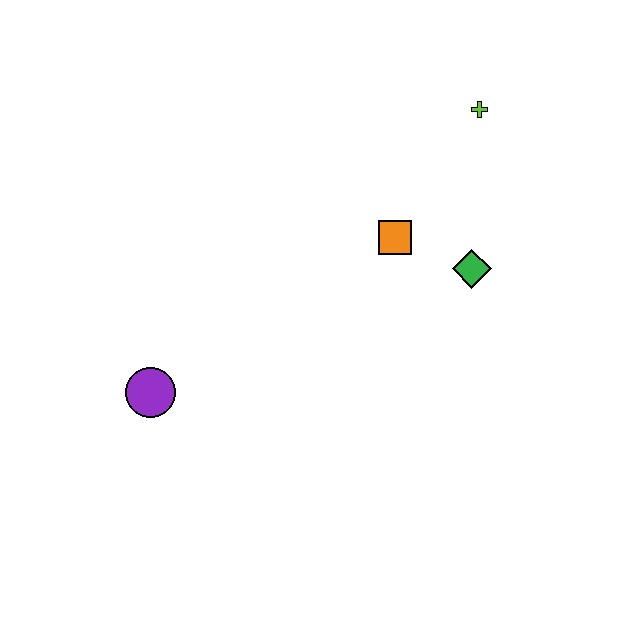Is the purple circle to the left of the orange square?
Yes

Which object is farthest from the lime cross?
The purple circle is farthest from the lime cross.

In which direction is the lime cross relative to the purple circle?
The lime cross is to the right of the purple circle.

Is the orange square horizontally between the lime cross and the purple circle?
Yes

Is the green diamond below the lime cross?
Yes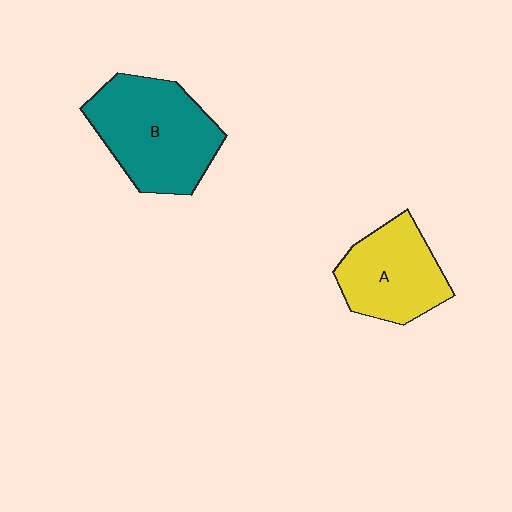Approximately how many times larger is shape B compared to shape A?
Approximately 1.3 times.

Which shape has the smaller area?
Shape A (yellow).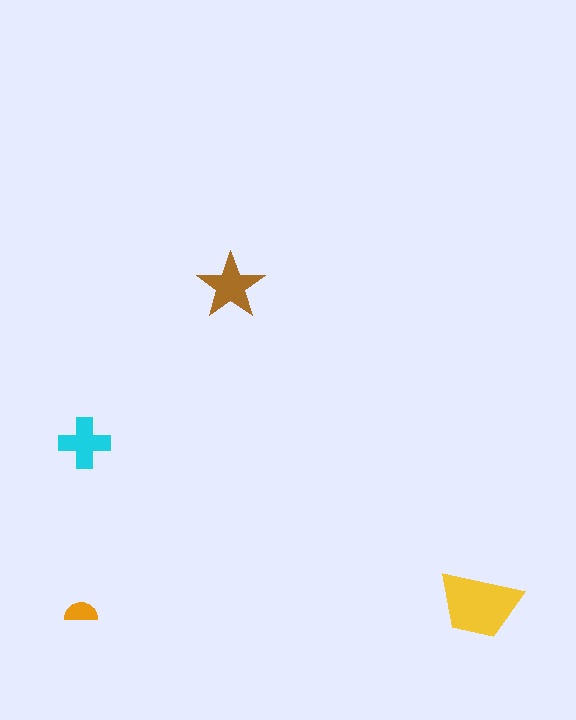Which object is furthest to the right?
The yellow trapezoid is rightmost.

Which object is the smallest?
The orange semicircle.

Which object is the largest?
The yellow trapezoid.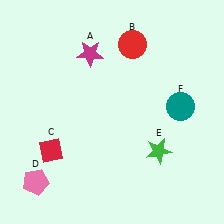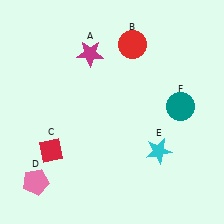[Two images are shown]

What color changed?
The star (E) changed from green in Image 1 to cyan in Image 2.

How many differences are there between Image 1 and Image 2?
There is 1 difference between the two images.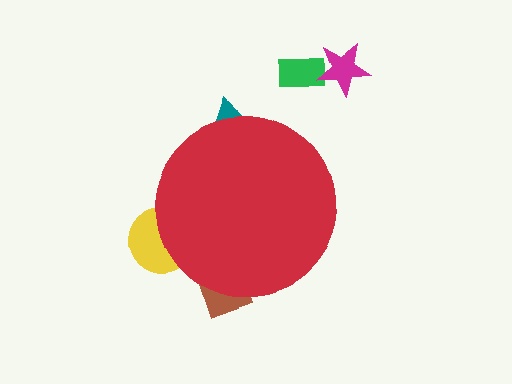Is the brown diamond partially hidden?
Yes, the brown diamond is partially hidden behind the red circle.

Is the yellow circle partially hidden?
Yes, the yellow circle is partially hidden behind the red circle.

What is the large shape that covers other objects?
A red circle.